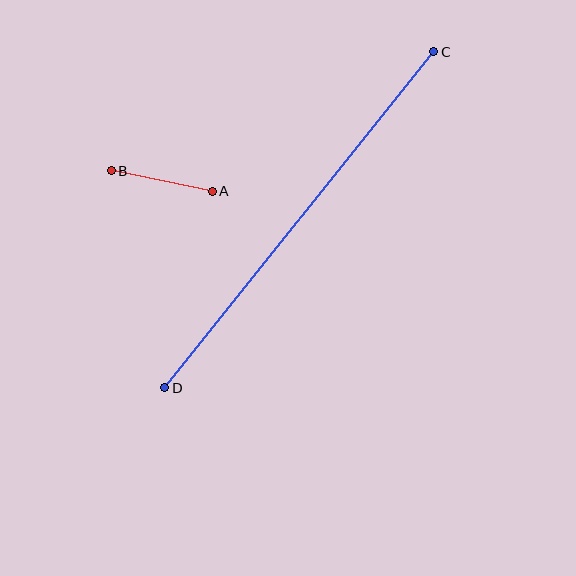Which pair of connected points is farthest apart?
Points C and D are farthest apart.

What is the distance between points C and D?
The distance is approximately 430 pixels.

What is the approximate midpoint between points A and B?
The midpoint is at approximately (162, 181) pixels.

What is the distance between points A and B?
The distance is approximately 103 pixels.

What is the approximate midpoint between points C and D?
The midpoint is at approximately (299, 220) pixels.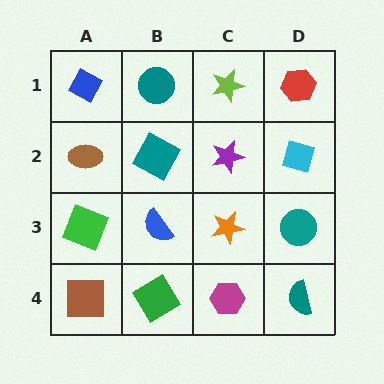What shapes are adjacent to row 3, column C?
A purple star (row 2, column C), a magenta hexagon (row 4, column C), a blue semicircle (row 3, column B), a teal circle (row 3, column D).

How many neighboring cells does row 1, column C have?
3.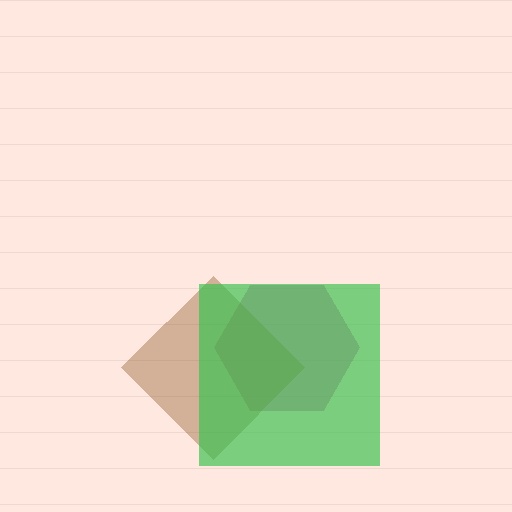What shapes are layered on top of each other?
The layered shapes are: a magenta hexagon, a brown diamond, a green square.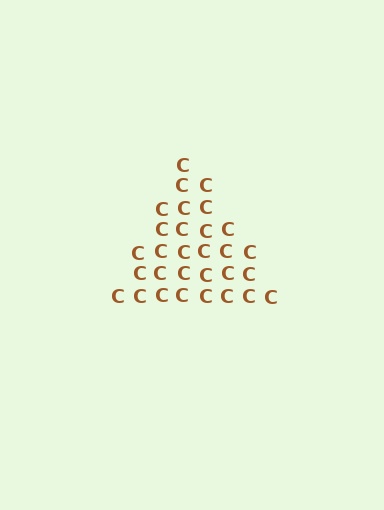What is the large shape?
The large shape is a triangle.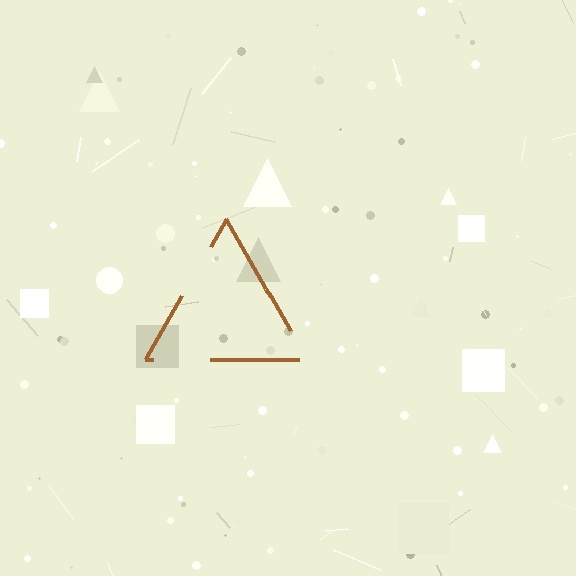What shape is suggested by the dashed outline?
The dashed outline suggests a triangle.